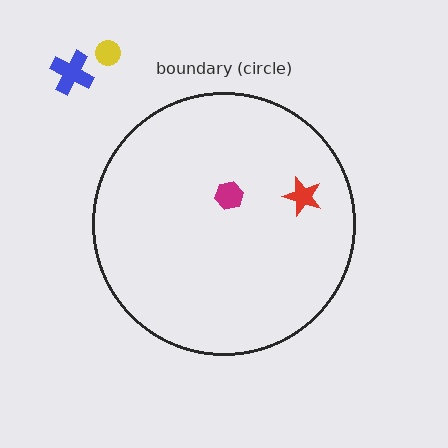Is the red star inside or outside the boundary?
Inside.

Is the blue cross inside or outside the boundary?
Outside.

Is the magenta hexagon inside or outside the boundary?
Inside.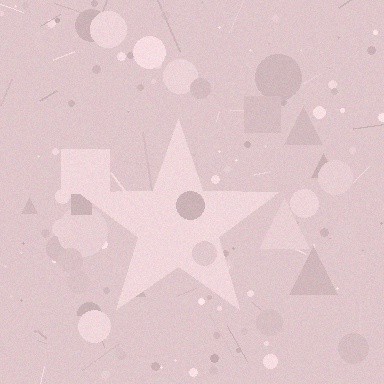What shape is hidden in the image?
A star is hidden in the image.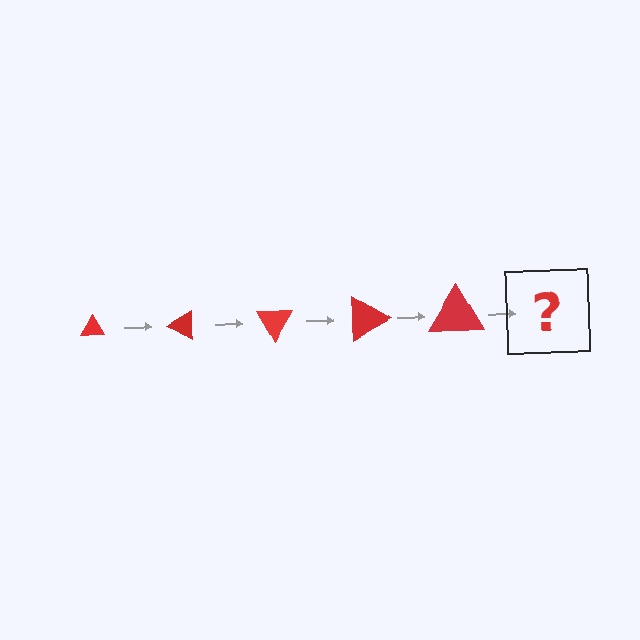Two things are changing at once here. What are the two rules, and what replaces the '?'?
The two rules are that the triangle grows larger each step and it rotates 30 degrees each step. The '?' should be a triangle, larger than the previous one and rotated 150 degrees from the start.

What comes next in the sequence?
The next element should be a triangle, larger than the previous one and rotated 150 degrees from the start.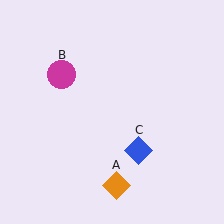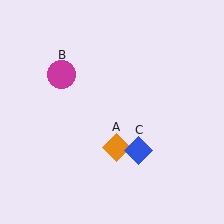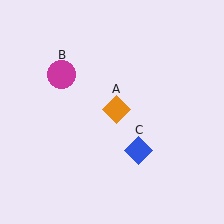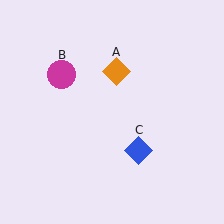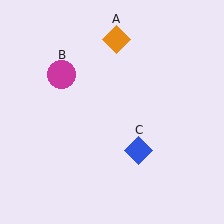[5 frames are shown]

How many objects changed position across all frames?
1 object changed position: orange diamond (object A).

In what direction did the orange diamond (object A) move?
The orange diamond (object A) moved up.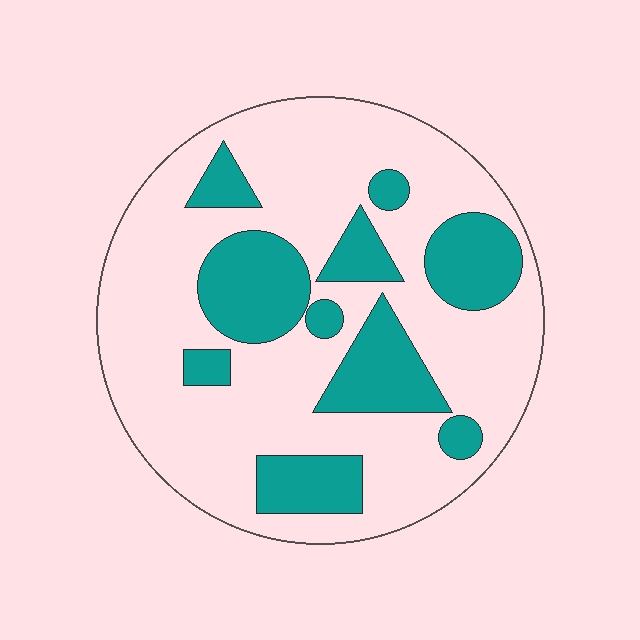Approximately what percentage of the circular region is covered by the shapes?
Approximately 30%.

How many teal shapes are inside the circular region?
10.